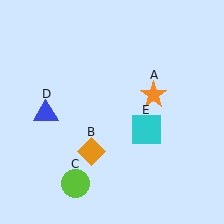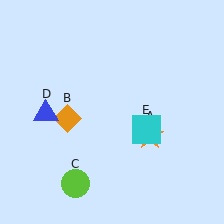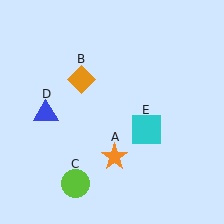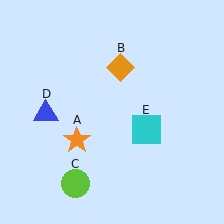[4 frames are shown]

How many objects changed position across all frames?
2 objects changed position: orange star (object A), orange diamond (object B).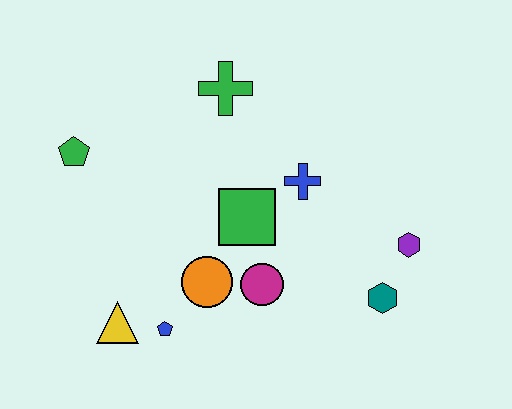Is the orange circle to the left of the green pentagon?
No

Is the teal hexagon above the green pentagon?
No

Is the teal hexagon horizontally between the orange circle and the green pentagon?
No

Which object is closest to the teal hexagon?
The purple hexagon is closest to the teal hexagon.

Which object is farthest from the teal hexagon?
The green pentagon is farthest from the teal hexagon.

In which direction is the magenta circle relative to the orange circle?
The magenta circle is to the right of the orange circle.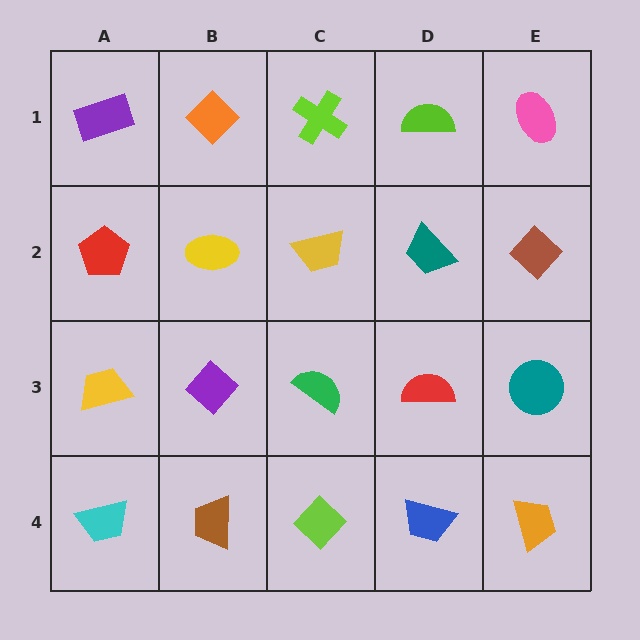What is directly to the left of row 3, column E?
A red semicircle.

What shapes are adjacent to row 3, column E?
A brown diamond (row 2, column E), an orange trapezoid (row 4, column E), a red semicircle (row 3, column D).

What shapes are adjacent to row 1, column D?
A teal trapezoid (row 2, column D), a lime cross (row 1, column C), a pink ellipse (row 1, column E).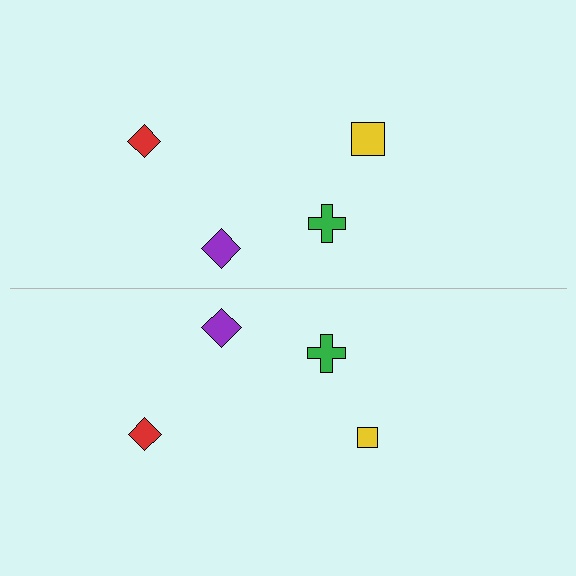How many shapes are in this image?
There are 8 shapes in this image.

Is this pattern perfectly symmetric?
No, the pattern is not perfectly symmetric. The yellow square on the bottom side has a different size than its mirror counterpart.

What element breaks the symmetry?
The yellow square on the bottom side has a different size than its mirror counterpart.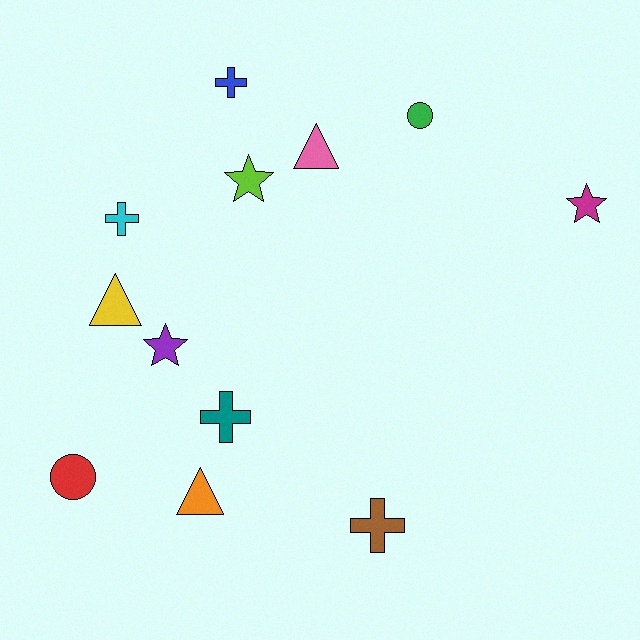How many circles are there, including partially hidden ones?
There are 2 circles.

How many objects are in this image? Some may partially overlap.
There are 12 objects.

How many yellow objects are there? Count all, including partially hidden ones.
There is 1 yellow object.